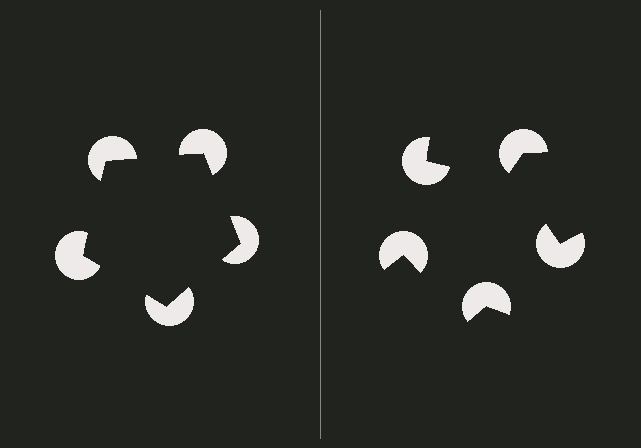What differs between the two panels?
The pac-man discs are positioned identically on both sides; only the wedge orientations differ. On the left they align to a pentagon; on the right they are misaligned.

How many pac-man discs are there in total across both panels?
10 — 5 on each side.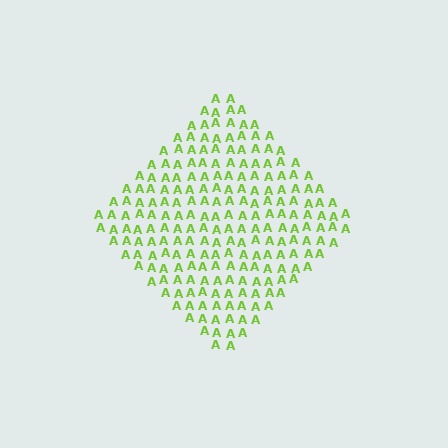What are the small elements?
The small elements are letter A's.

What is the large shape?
The large shape is a diamond.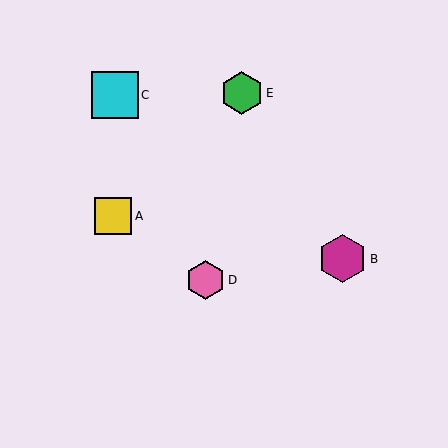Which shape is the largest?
The magenta hexagon (labeled B) is the largest.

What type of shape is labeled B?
Shape B is a magenta hexagon.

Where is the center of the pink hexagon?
The center of the pink hexagon is at (206, 280).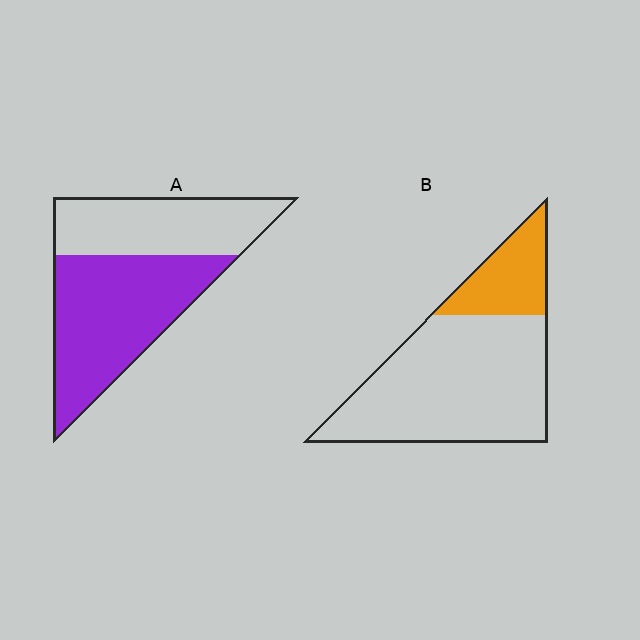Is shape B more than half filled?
No.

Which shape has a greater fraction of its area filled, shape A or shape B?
Shape A.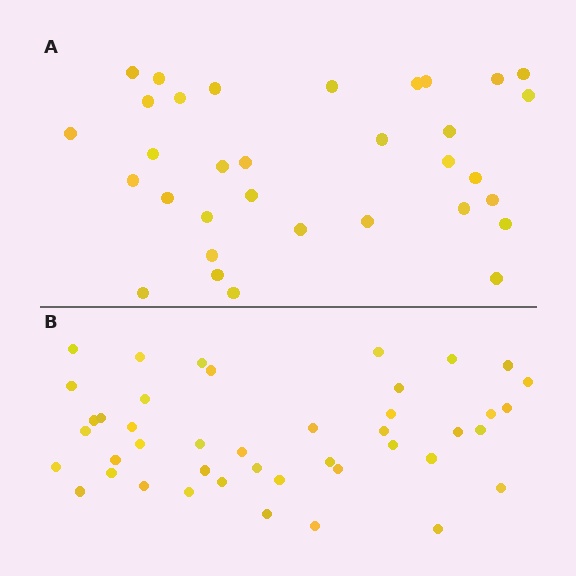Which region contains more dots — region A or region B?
Region B (the bottom region) has more dots.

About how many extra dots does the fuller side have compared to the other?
Region B has roughly 10 or so more dots than region A.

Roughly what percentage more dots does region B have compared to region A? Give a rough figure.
About 30% more.